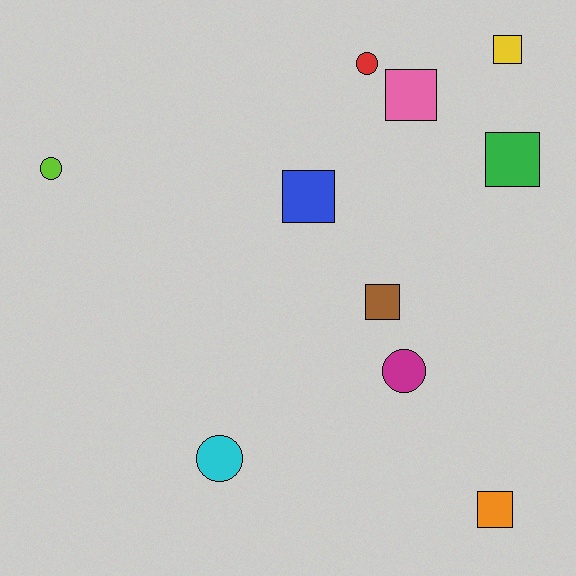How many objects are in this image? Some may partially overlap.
There are 10 objects.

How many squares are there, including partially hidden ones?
There are 6 squares.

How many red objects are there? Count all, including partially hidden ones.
There is 1 red object.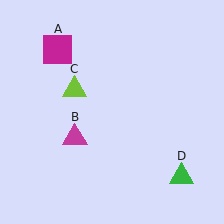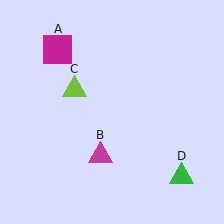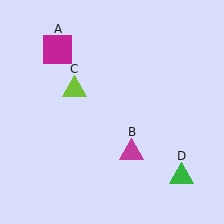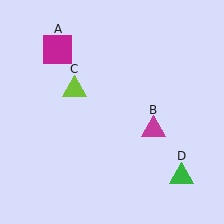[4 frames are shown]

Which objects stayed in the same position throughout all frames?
Magenta square (object A) and lime triangle (object C) and green triangle (object D) remained stationary.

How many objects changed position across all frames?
1 object changed position: magenta triangle (object B).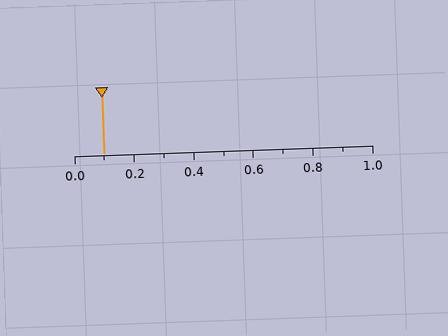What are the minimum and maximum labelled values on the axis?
The axis runs from 0.0 to 1.0.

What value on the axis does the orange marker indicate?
The marker indicates approximately 0.1.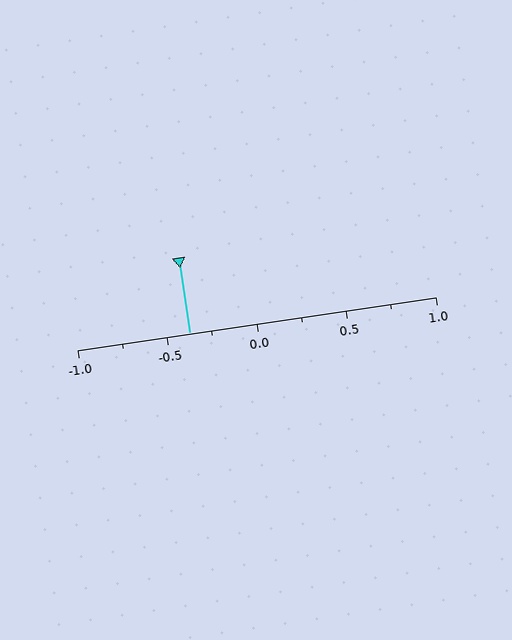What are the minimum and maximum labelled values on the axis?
The axis runs from -1.0 to 1.0.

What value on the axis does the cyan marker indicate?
The marker indicates approximately -0.38.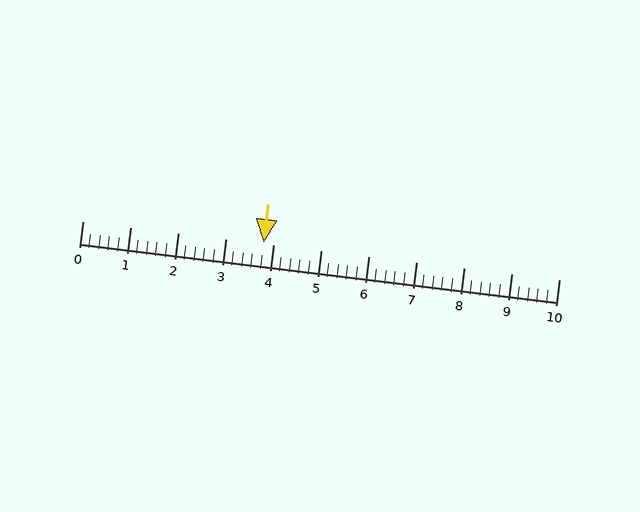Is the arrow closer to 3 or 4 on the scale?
The arrow is closer to 4.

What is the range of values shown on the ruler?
The ruler shows values from 0 to 10.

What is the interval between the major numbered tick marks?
The major tick marks are spaced 1 units apart.